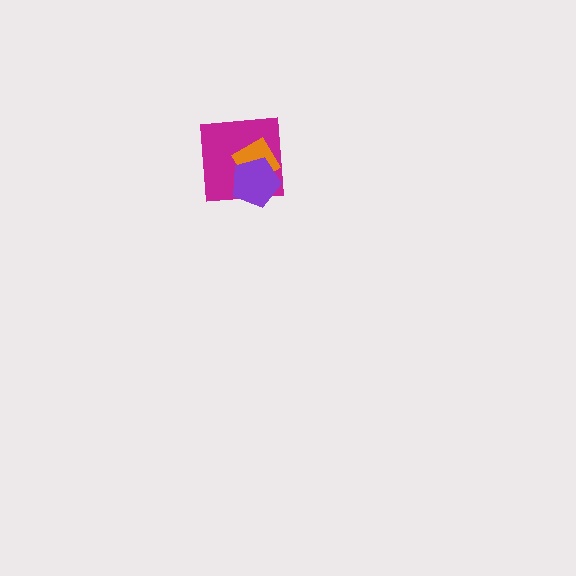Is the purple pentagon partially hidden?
No, no other shape covers it.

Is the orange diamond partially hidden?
Yes, it is partially covered by another shape.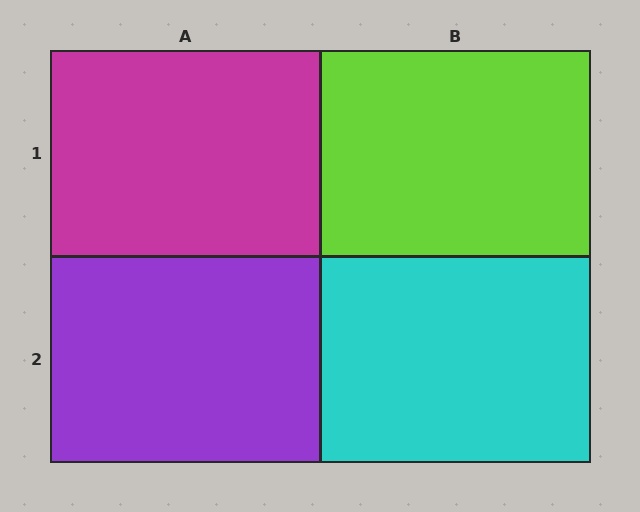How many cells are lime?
1 cell is lime.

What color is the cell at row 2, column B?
Cyan.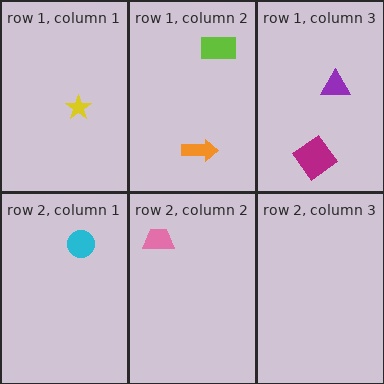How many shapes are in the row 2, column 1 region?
1.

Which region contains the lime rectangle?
The row 1, column 2 region.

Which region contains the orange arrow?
The row 1, column 2 region.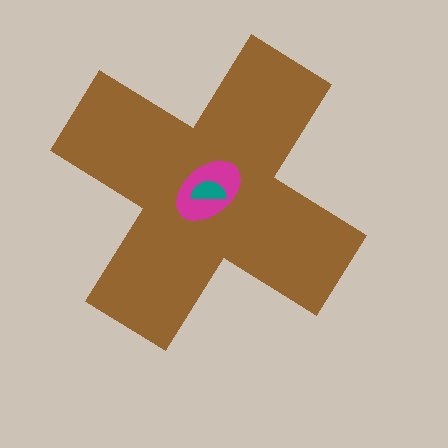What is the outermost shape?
The brown cross.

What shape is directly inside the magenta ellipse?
The teal semicircle.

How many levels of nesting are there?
3.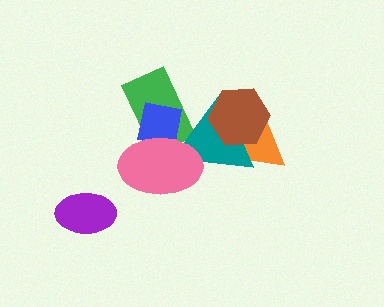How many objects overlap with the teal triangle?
5 objects overlap with the teal triangle.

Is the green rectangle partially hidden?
Yes, it is partially covered by another shape.